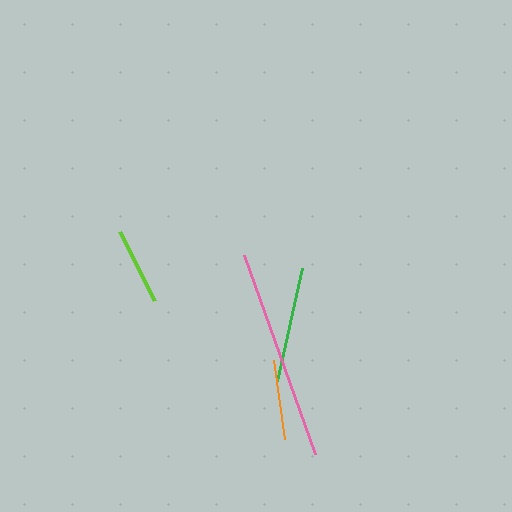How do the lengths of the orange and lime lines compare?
The orange and lime lines are approximately the same length.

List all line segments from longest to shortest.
From longest to shortest: pink, green, orange, lime.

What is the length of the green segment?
The green segment is approximately 116 pixels long.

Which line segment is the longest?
The pink line is the longest at approximately 212 pixels.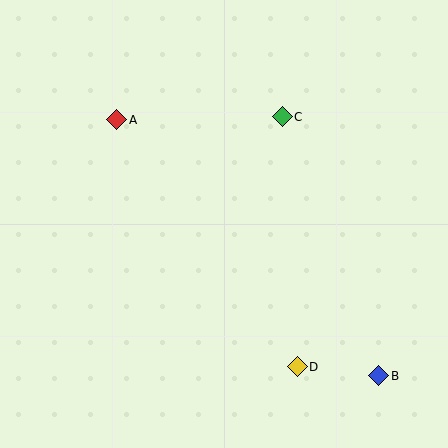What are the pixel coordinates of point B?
Point B is at (379, 376).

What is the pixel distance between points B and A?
The distance between B and A is 366 pixels.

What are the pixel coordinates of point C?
Point C is at (282, 117).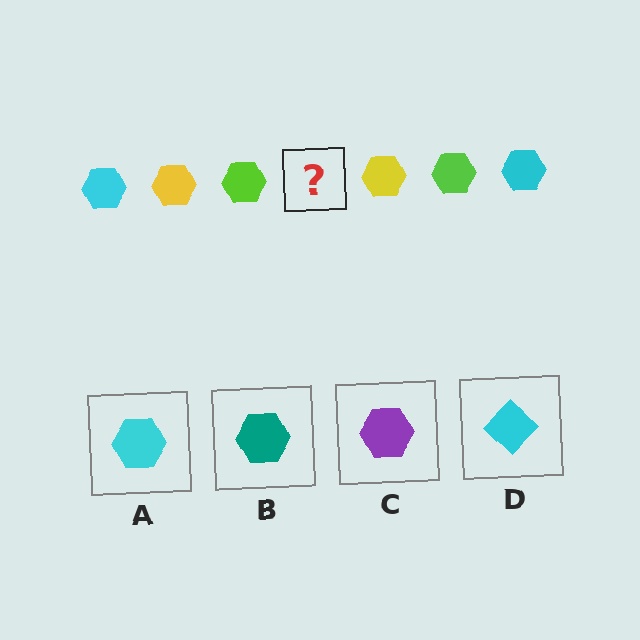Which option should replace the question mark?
Option A.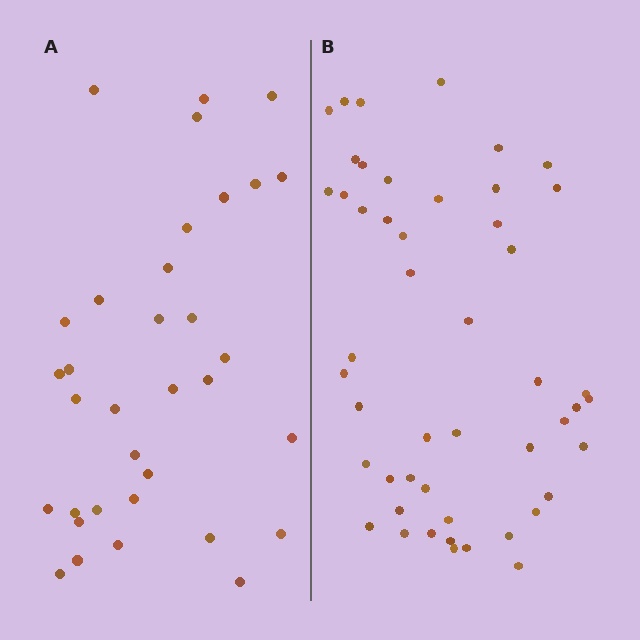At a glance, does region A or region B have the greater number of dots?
Region B (the right region) has more dots.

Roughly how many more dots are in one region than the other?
Region B has approximately 15 more dots than region A.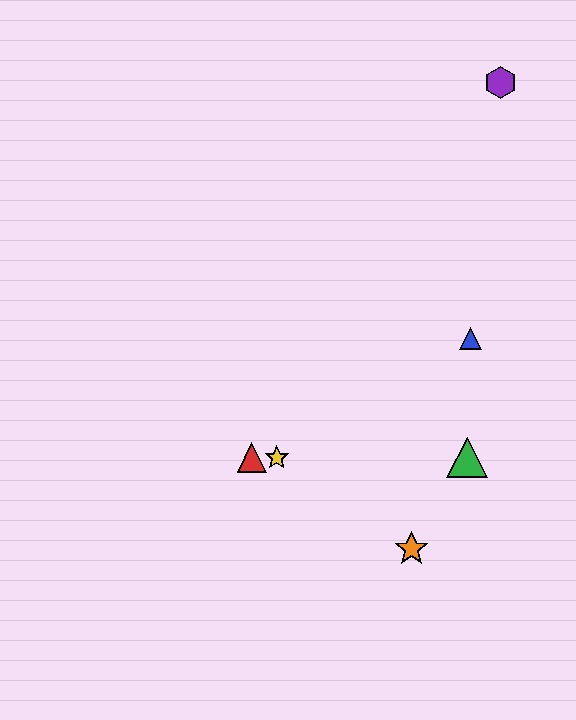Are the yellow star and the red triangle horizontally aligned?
Yes, both are at y≈458.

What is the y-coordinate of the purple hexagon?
The purple hexagon is at y≈83.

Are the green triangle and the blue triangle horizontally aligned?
No, the green triangle is at y≈458 and the blue triangle is at y≈339.